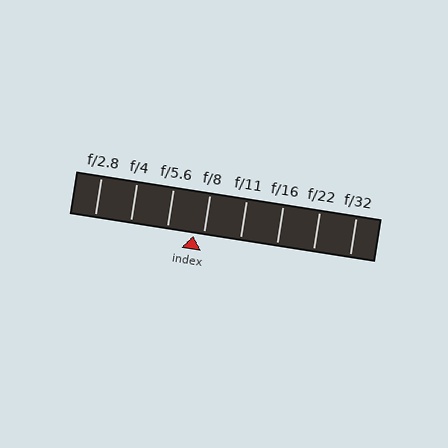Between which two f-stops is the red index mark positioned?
The index mark is between f/5.6 and f/8.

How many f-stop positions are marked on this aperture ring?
There are 8 f-stop positions marked.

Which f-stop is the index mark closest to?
The index mark is closest to f/8.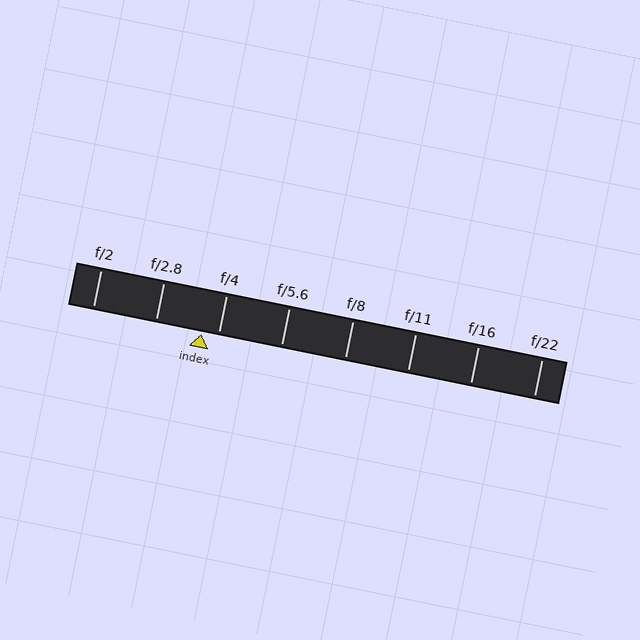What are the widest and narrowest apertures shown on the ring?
The widest aperture shown is f/2 and the narrowest is f/22.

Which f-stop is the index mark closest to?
The index mark is closest to f/4.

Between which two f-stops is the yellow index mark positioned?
The index mark is between f/2.8 and f/4.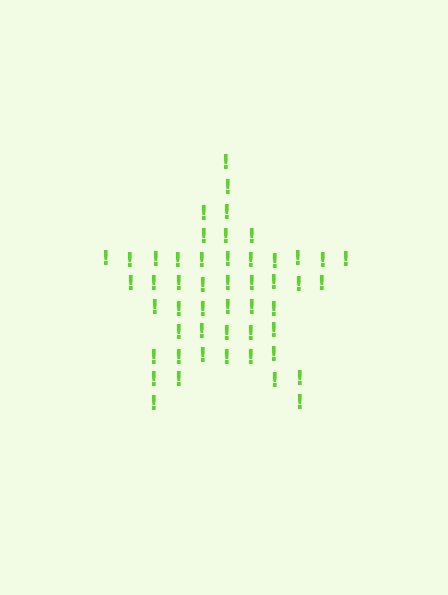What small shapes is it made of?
It is made of small exclamation marks.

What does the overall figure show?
The overall figure shows a star.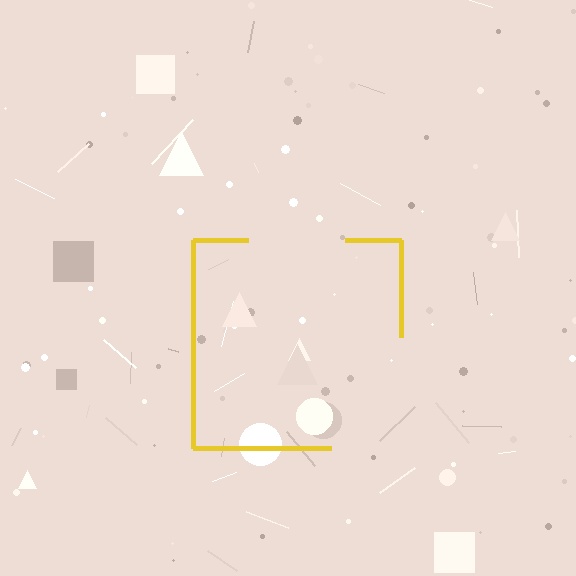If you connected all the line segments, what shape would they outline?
They would outline a square.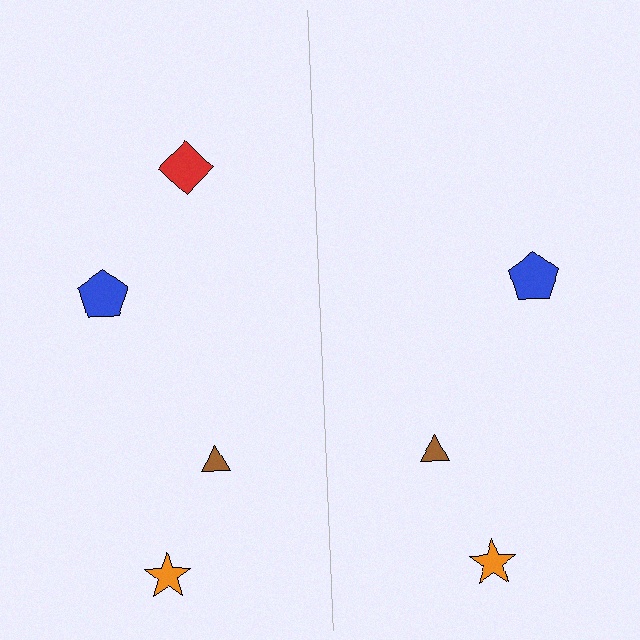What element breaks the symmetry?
A red diamond is missing from the right side.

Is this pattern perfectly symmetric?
No, the pattern is not perfectly symmetric. A red diamond is missing from the right side.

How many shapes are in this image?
There are 7 shapes in this image.